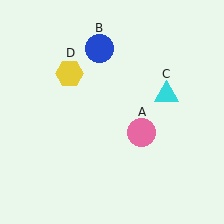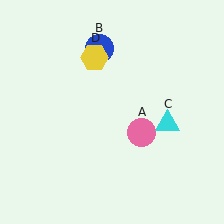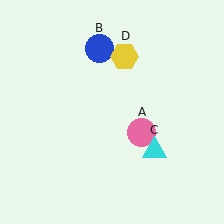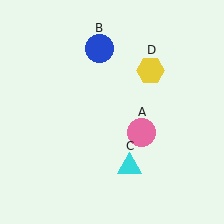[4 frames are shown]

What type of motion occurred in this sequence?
The cyan triangle (object C), yellow hexagon (object D) rotated clockwise around the center of the scene.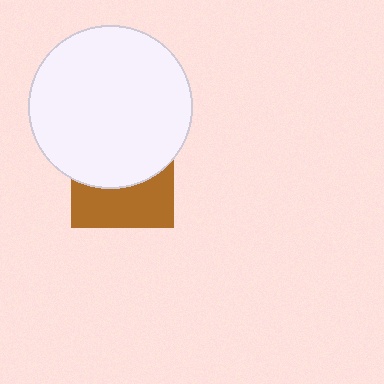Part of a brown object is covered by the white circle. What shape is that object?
It is a square.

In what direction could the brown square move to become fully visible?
The brown square could move down. That would shift it out from behind the white circle entirely.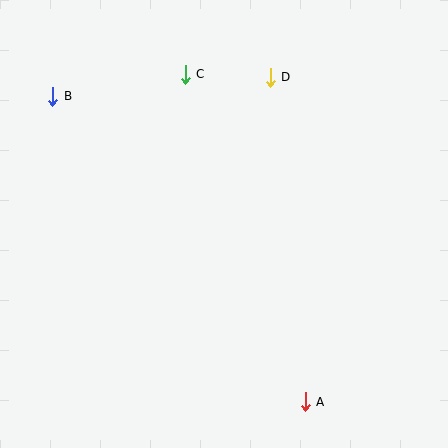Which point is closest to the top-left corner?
Point B is closest to the top-left corner.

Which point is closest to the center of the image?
Point D at (270, 77) is closest to the center.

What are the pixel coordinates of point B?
Point B is at (53, 96).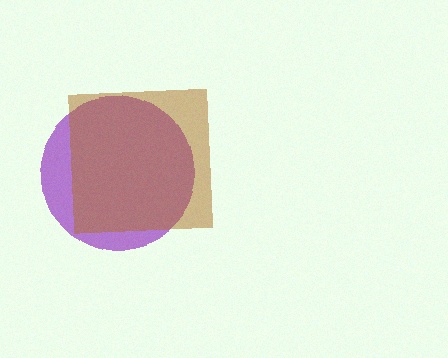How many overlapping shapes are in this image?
There are 2 overlapping shapes in the image.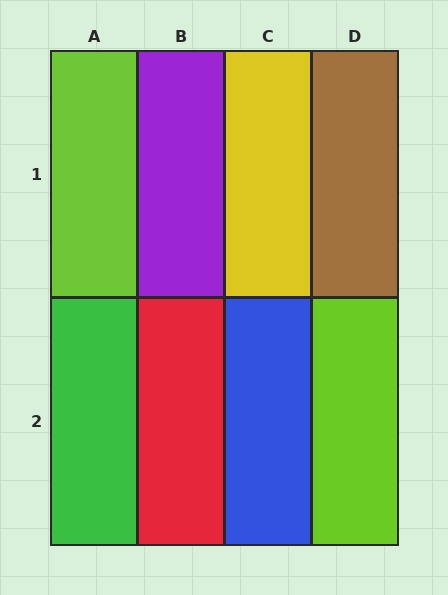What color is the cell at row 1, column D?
Brown.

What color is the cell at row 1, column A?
Lime.